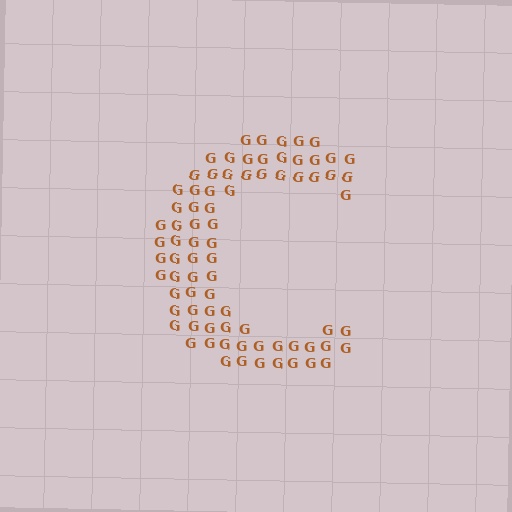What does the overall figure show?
The overall figure shows the letter C.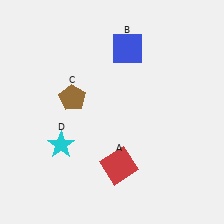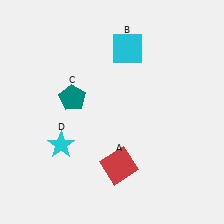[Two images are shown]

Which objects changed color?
B changed from blue to cyan. C changed from brown to teal.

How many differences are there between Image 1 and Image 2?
There are 2 differences between the two images.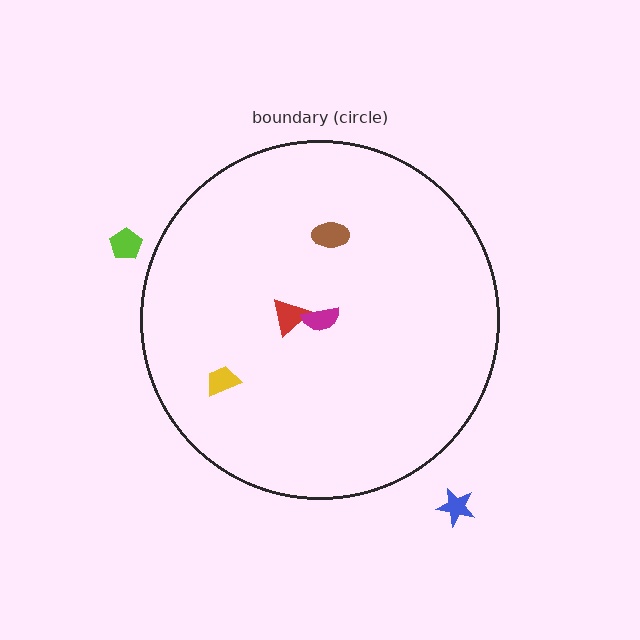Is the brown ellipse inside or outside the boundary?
Inside.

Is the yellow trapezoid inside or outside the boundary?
Inside.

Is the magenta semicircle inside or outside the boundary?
Inside.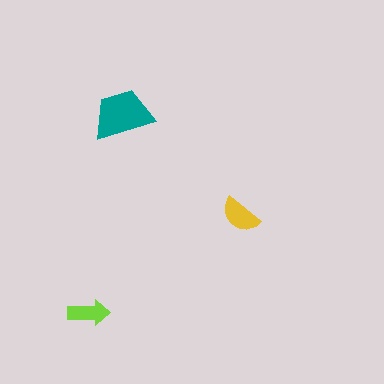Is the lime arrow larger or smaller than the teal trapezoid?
Smaller.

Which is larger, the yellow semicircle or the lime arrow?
The yellow semicircle.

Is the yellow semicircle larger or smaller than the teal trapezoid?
Smaller.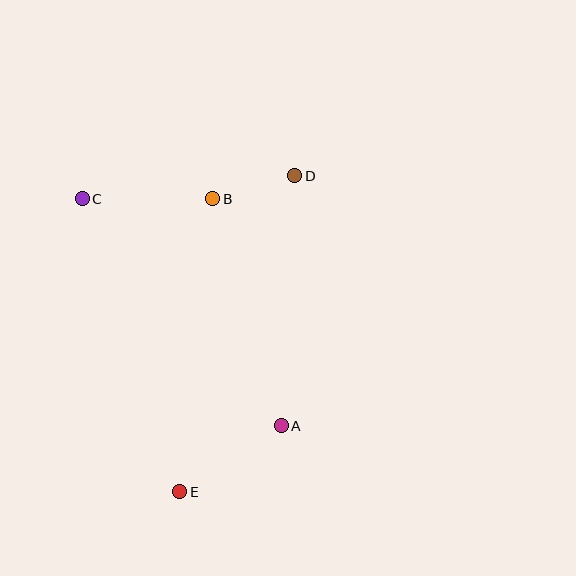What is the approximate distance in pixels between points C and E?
The distance between C and E is approximately 309 pixels.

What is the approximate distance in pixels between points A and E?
The distance between A and E is approximately 121 pixels.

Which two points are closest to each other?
Points B and D are closest to each other.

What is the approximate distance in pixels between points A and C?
The distance between A and C is approximately 302 pixels.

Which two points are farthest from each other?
Points D and E are farthest from each other.